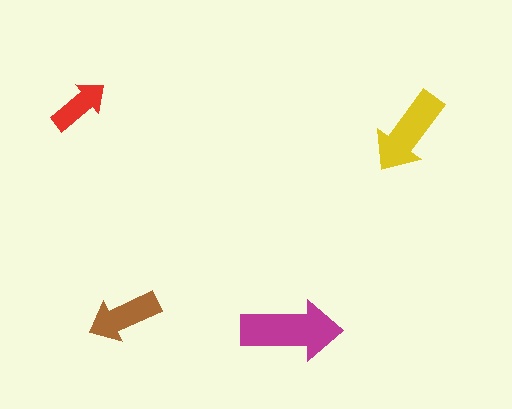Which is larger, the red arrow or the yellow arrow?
The yellow one.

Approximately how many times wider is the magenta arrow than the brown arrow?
About 1.5 times wider.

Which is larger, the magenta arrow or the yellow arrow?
The magenta one.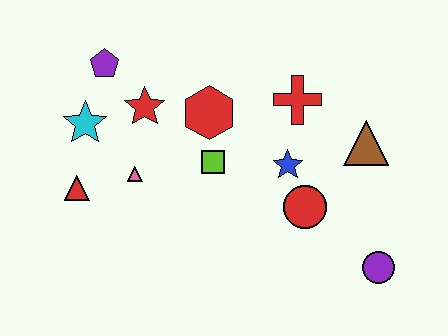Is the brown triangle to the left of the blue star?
No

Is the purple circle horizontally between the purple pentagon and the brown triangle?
No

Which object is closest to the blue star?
The red circle is closest to the blue star.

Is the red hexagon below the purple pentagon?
Yes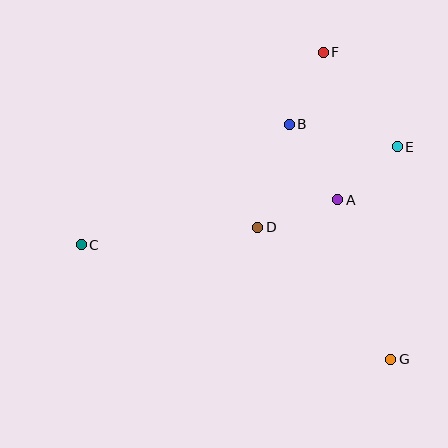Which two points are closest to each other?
Points B and F are closest to each other.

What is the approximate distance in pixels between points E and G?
The distance between E and G is approximately 213 pixels.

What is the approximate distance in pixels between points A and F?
The distance between A and F is approximately 148 pixels.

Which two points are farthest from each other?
Points C and E are farthest from each other.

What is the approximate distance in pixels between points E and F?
The distance between E and F is approximately 120 pixels.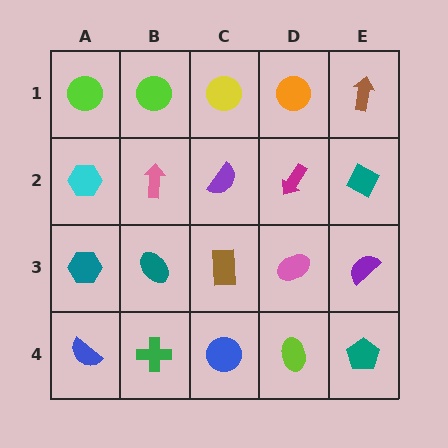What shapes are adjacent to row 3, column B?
A pink arrow (row 2, column B), a green cross (row 4, column B), a teal hexagon (row 3, column A), a brown rectangle (row 3, column C).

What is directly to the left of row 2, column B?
A cyan hexagon.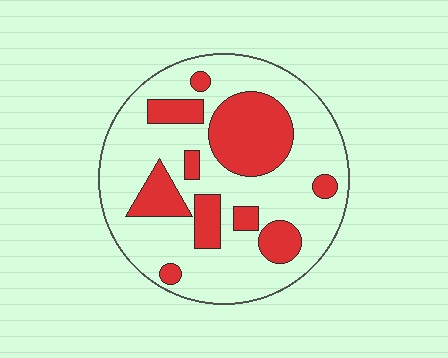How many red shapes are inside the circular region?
10.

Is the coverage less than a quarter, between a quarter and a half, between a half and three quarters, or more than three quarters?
Between a quarter and a half.